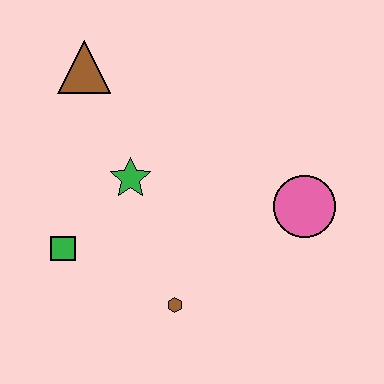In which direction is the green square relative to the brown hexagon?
The green square is to the left of the brown hexagon.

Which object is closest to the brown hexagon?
The green square is closest to the brown hexagon.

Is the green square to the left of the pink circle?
Yes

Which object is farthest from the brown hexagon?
The brown triangle is farthest from the brown hexagon.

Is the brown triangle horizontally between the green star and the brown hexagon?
No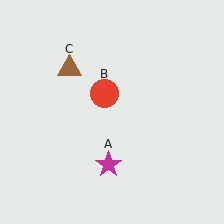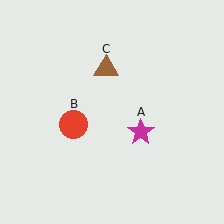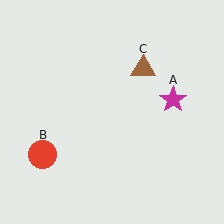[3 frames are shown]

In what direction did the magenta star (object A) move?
The magenta star (object A) moved up and to the right.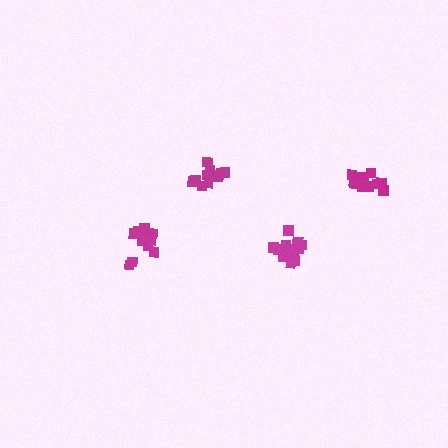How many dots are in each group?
Group 1: 16 dots, Group 2: 16 dots, Group 3: 12 dots, Group 4: 14 dots (58 total).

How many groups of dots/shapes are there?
There are 4 groups.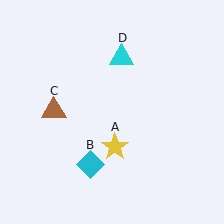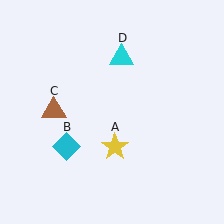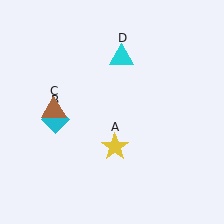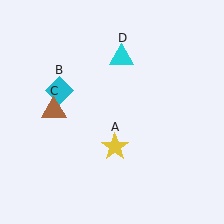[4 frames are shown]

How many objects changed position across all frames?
1 object changed position: cyan diamond (object B).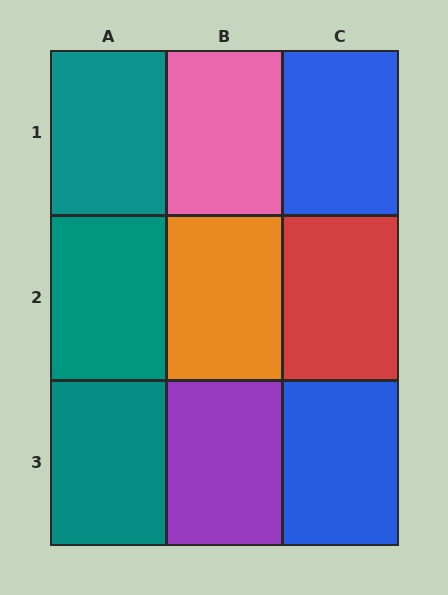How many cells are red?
1 cell is red.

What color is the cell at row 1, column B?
Pink.